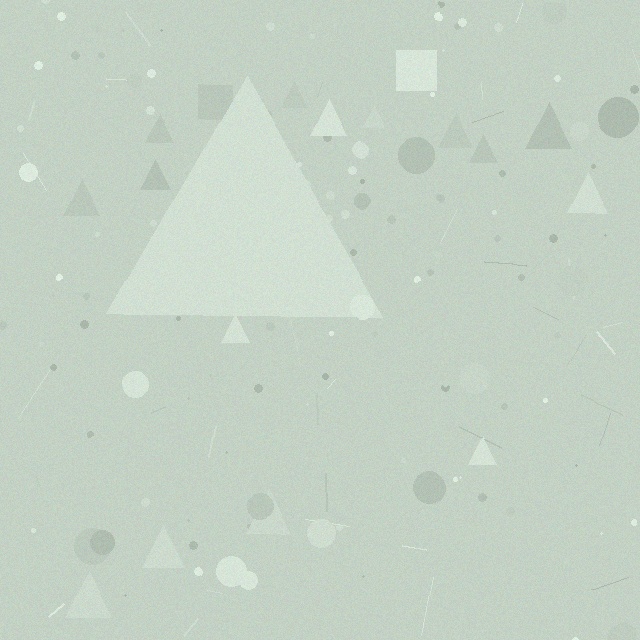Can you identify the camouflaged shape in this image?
The camouflaged shape is a triangle.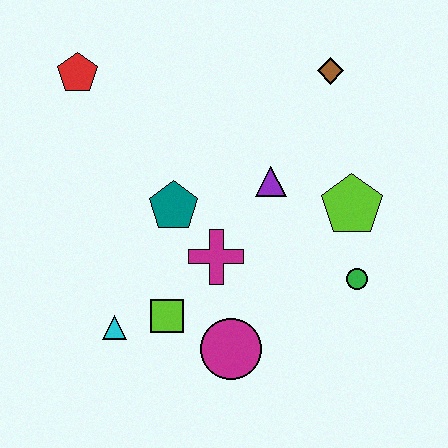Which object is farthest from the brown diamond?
The cyan triangle is farthest from the brown diamond.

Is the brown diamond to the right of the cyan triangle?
Yes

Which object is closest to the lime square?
The cyan triangle is closest to the lime square.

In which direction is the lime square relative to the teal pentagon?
The lime square is below the teal pentagon.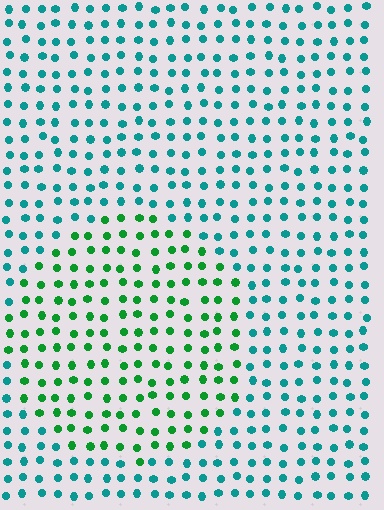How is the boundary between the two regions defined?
The boundary is defined purely by a slight shift in hue (about 44 degrees). Spacing, size, and orientation are identical on both sides.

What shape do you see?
I see a circle.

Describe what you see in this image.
The image is filled with small teal elements in a uniform arrangement. A circle-shaped region is visible where the elements are tinted to a slightly different hue, forming a subtle color boundary.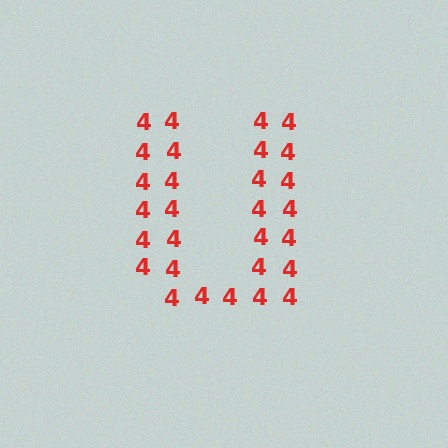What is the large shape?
The large shape is the letter U.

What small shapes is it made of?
It is made of small digit 4's.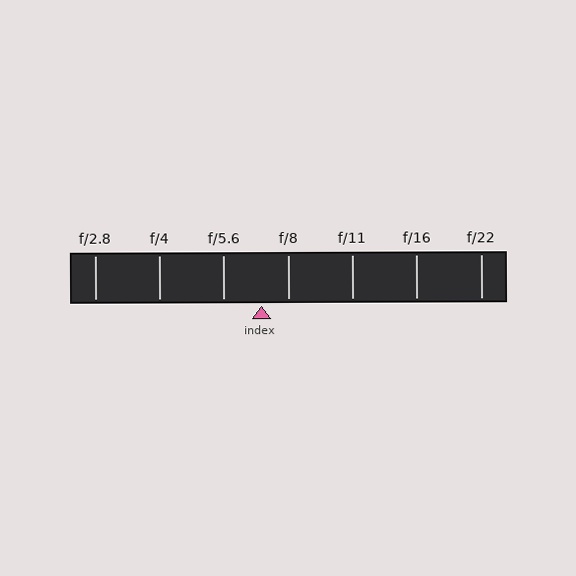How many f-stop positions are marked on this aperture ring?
There are 7 f-stop positions marked.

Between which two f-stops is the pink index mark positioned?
The index mark is between f/5.6 and f/8.